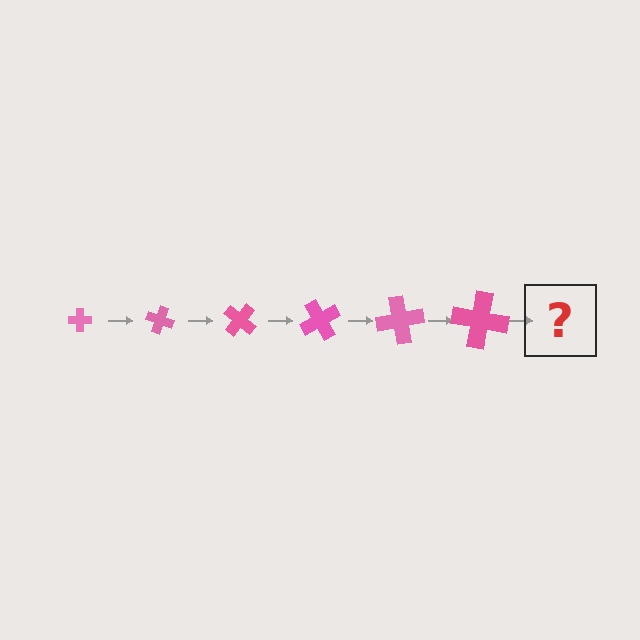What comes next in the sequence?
The next element should be a cross, larger than the previous one and rotated 120 degrees from the start.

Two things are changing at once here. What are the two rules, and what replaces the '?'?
The two rules are that the cross grows larger each step and it rotates 20 degrees each step. The '?' should be a cross, larger than the previous one and rotated 120 degrees from the start.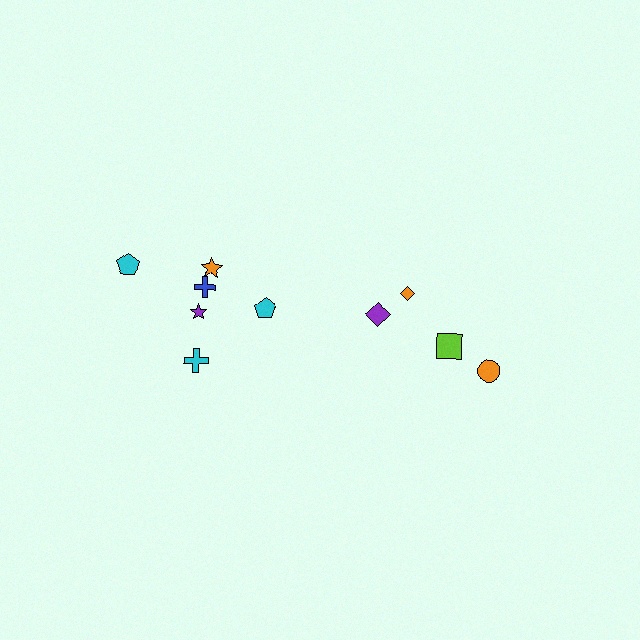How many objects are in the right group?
There are 4 objects.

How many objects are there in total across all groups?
There are 10 objects.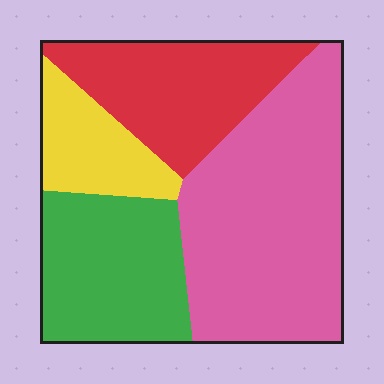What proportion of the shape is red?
Red takes up about one fifth (1/5) of the shape.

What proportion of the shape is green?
Green covers 23% of the shape.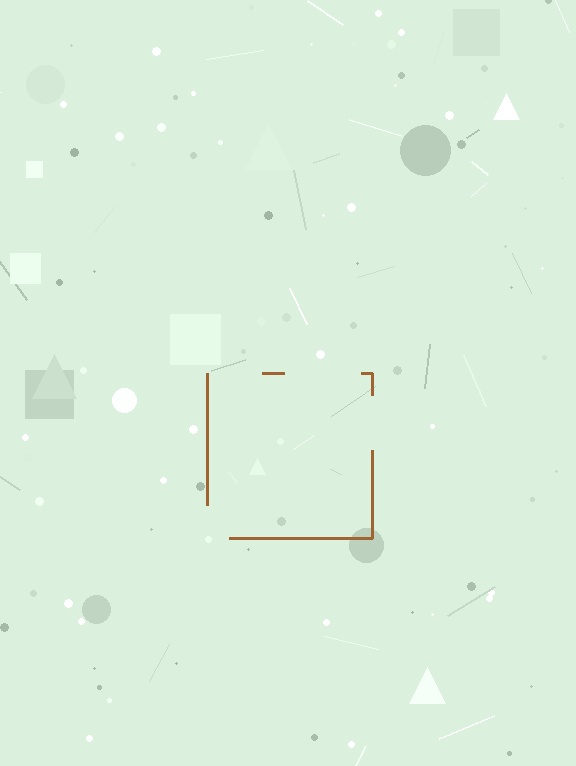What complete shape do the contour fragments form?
The contour fragments form a square.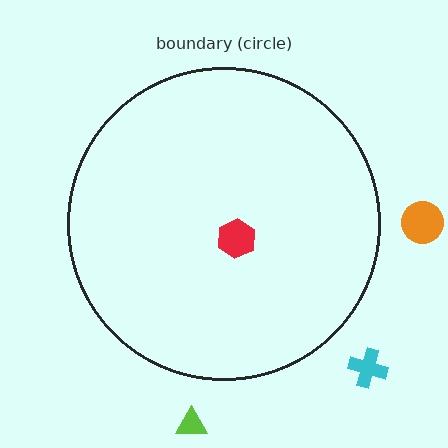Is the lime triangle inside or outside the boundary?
Outside.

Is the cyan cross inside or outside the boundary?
Outside.